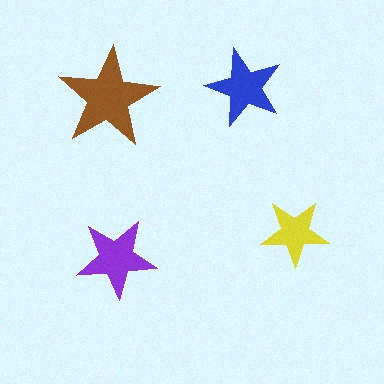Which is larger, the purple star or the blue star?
The purple one.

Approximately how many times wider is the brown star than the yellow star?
About 1.5 times wider.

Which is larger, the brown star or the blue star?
The brown one.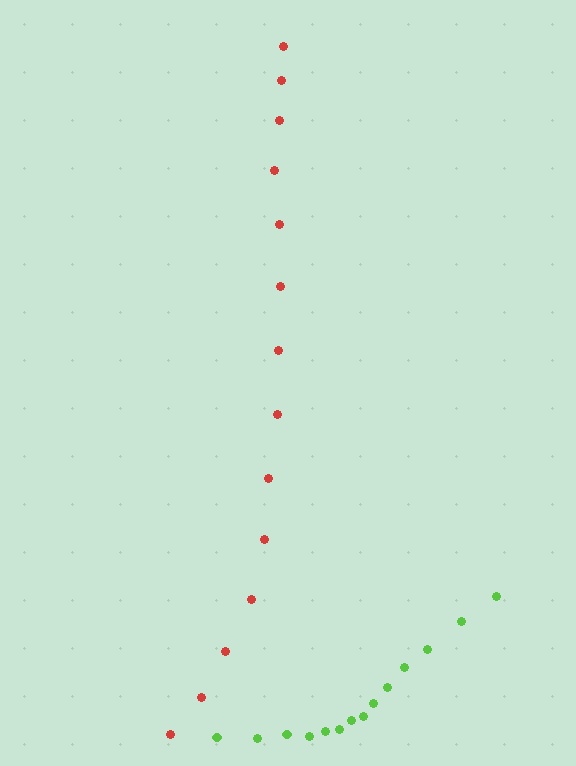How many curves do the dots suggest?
There are 2 distinct paths.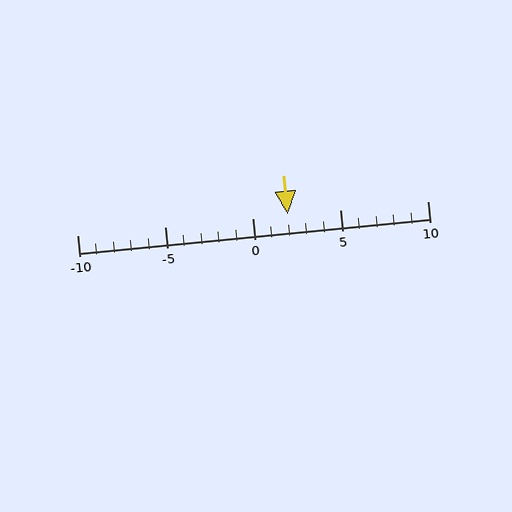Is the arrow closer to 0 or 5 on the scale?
The arrow is closer to 0.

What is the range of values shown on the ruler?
The ruler shows values from -10 to 10.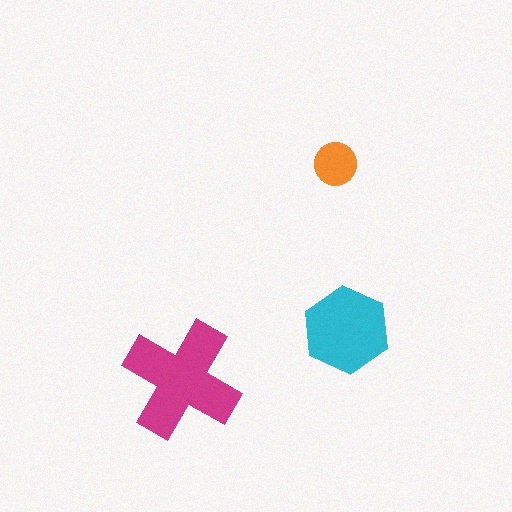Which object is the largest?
The magenta cross.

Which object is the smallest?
The orange circle.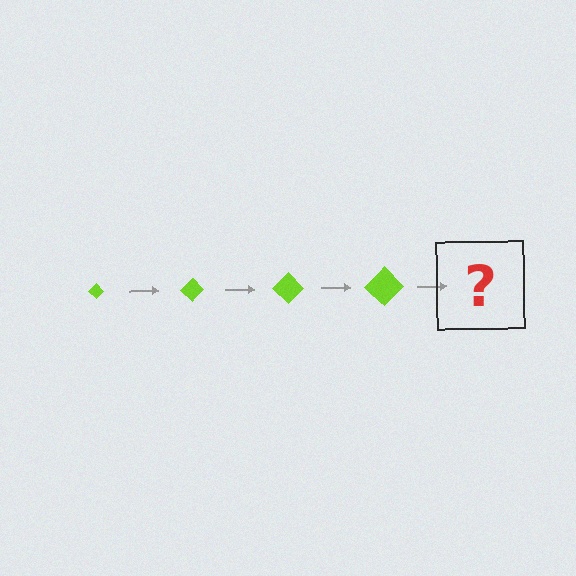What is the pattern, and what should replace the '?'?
The pattern is that the diamond gets progressively larger each step. The '?' should be a lime diamond, larger than the previous one.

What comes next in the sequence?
The next element should be a lime diamond, larger than the previous one.